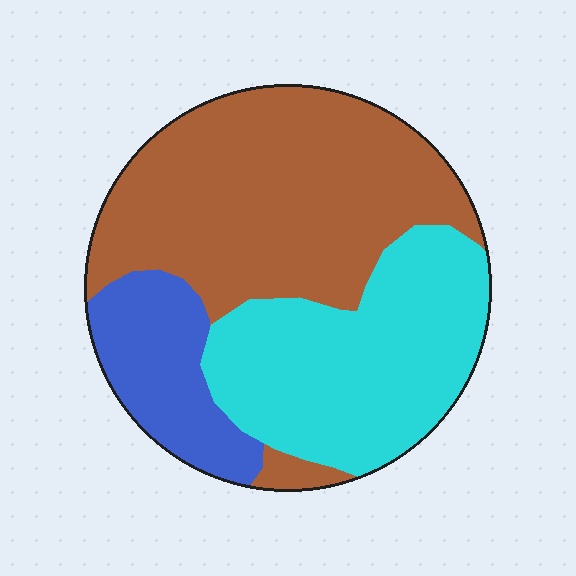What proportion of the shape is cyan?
Cyan takes up about one third (1/3) of the shape.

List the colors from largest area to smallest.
From largest to smallest: brown, cyan, blue.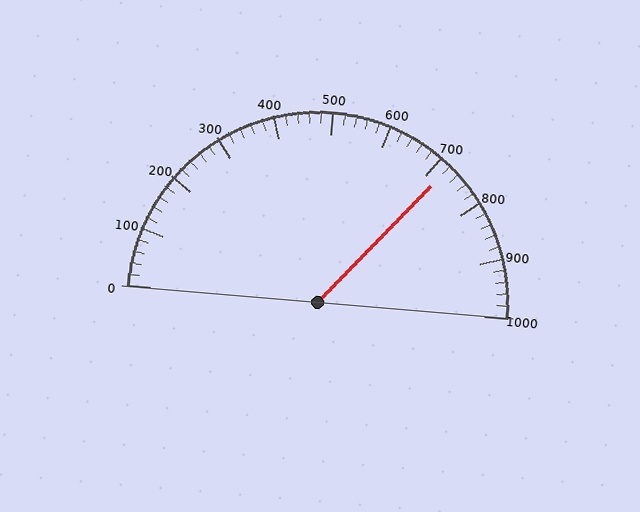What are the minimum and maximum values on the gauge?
The gauge ranges from 0 to 1000.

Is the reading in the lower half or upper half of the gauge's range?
The reading is in the upper half of the range (0 to 1000).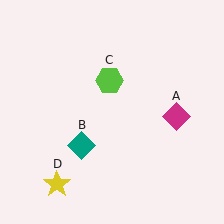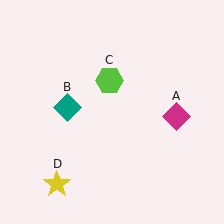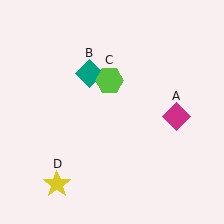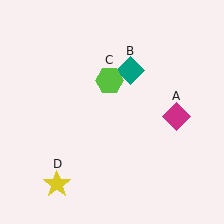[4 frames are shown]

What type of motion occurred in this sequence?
The teal diamond (object B) rotated clockwise around the center of the scene.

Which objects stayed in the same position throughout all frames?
Magenta diamond (object A) and lime hexagon (object C) and yellow star (object D) remained stationary.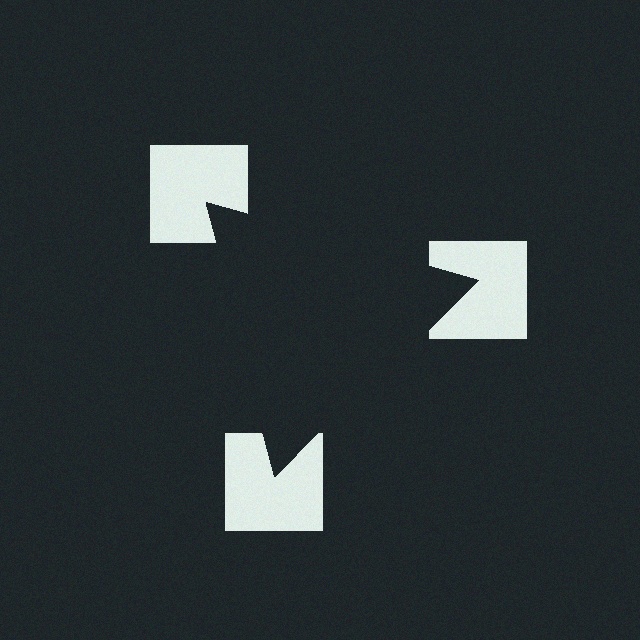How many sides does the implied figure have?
3 sides.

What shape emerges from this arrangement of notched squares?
An illusory triangle — its edges are inferred from the aligned wedge cuts in the notched squares, not physically drawn.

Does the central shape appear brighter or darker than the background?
It typically appears slightly darker than the background, even though no actual brightness change is drawn.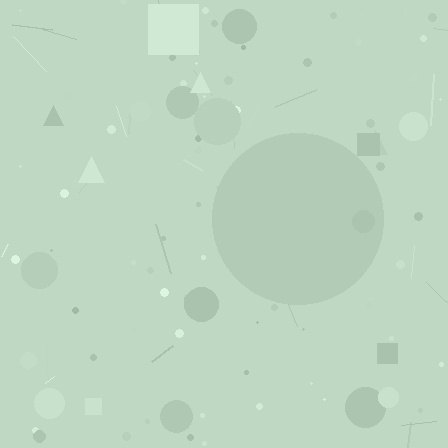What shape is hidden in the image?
A circle is hidden in the image.